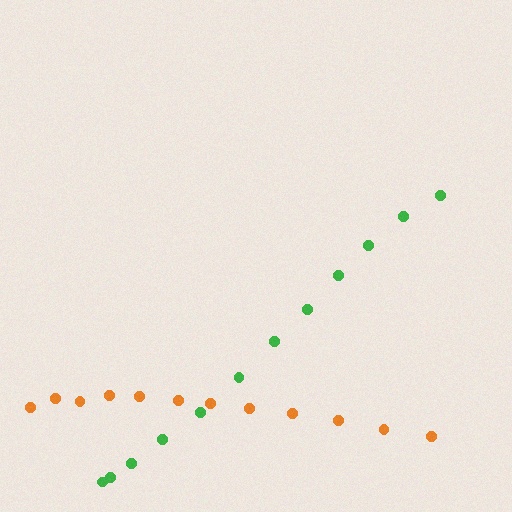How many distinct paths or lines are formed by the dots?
There are 2 distinct paths.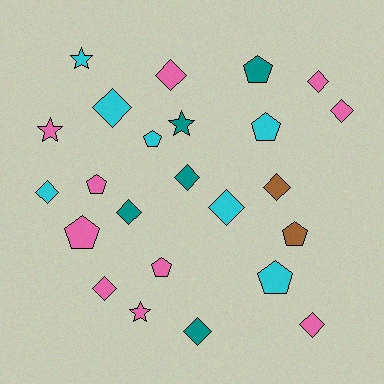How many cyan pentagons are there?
There are 3 cyan pentagons.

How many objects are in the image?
There are 24 objects.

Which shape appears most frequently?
Diamond, with 12 objects.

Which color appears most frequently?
Pink, with 10 objects.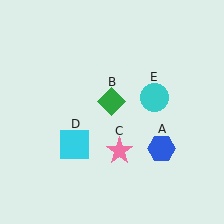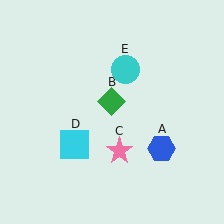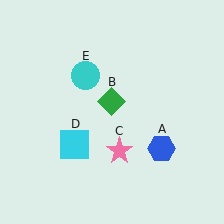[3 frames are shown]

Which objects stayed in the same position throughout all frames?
Blue hexagon (object A) and green diamond (object B) and pink star (object C) and cyan square (object D) remained stationary.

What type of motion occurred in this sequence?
The cyan circle (object E) rotated counterclockwise around the center of the scene.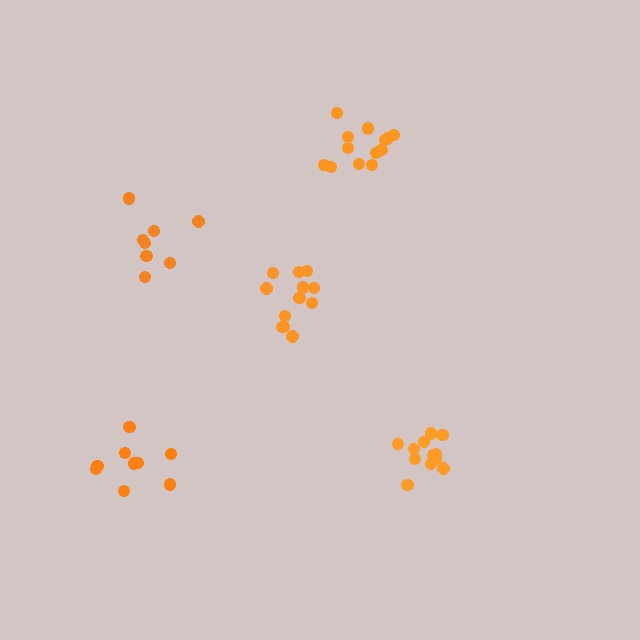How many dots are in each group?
Group 1: 9 dots, Group 2: 13 dots, Group 3: 12 dots, Group 4: 8 dots, Group 5: 12 dots (54 total).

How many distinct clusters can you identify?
There are 5 distinct clusters.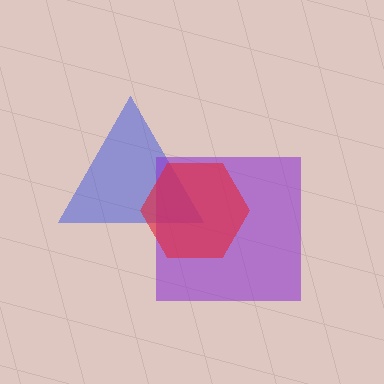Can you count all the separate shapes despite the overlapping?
Yes, there are 3 separate shapes.